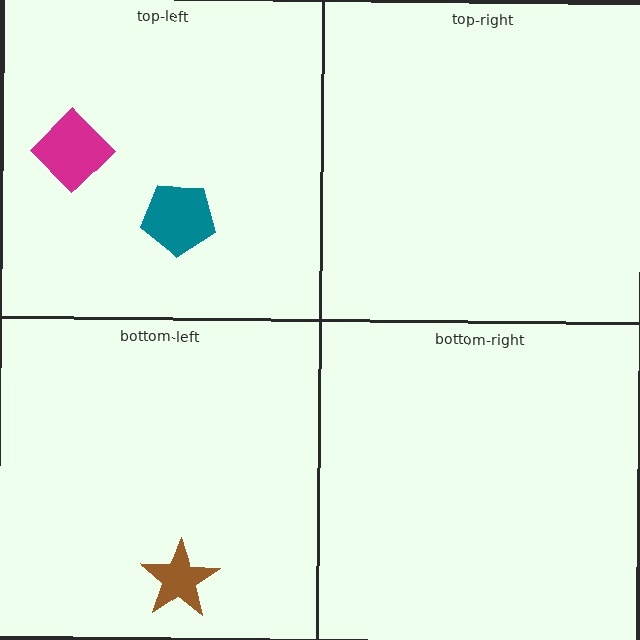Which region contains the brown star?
The bottom-left region.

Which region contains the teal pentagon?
The top-left region.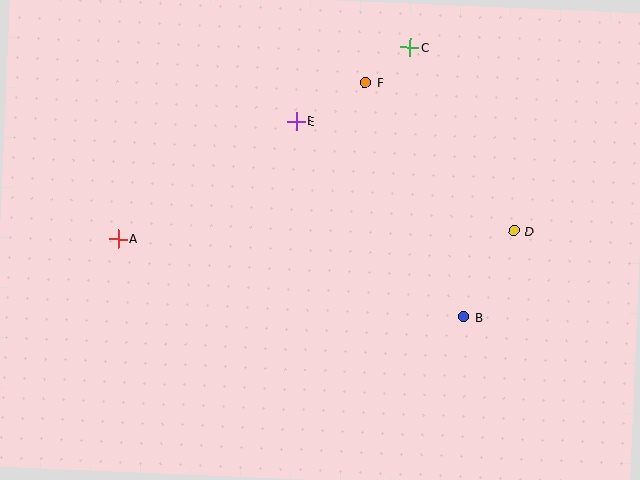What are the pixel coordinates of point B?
Point B is at (464, 317).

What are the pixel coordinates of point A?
Point A is at (118, 239).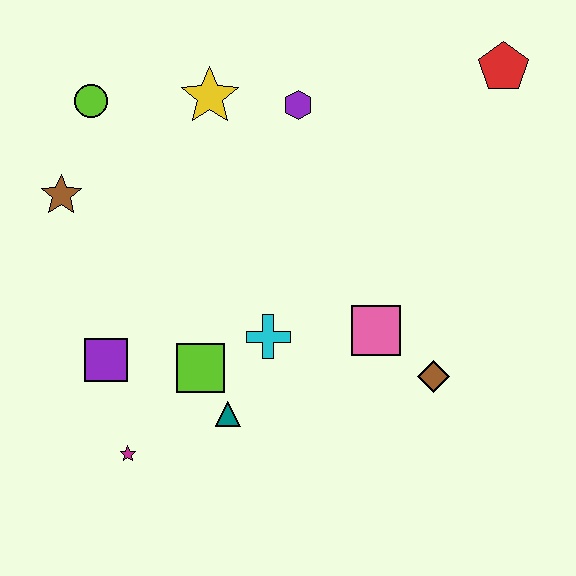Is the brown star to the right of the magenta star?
No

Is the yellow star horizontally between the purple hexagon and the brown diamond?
No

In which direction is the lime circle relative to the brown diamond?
The lime circle is to the left of the brown diamond.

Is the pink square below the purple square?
No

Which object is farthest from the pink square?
The lime circle is farthest from the pink square.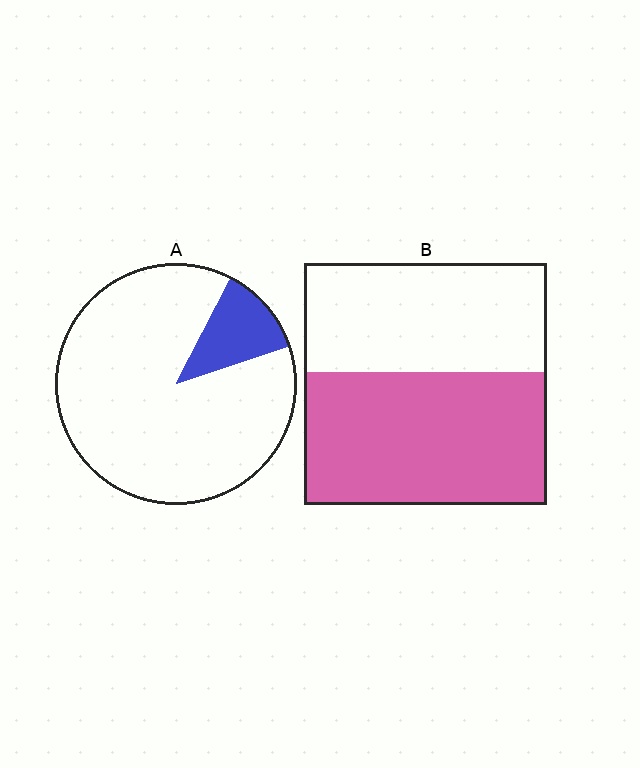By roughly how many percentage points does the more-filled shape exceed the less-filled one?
By roughly 45 percentage points (B over A).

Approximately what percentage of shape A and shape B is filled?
A is approximately 10% and B is approximately 55%.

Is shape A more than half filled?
No.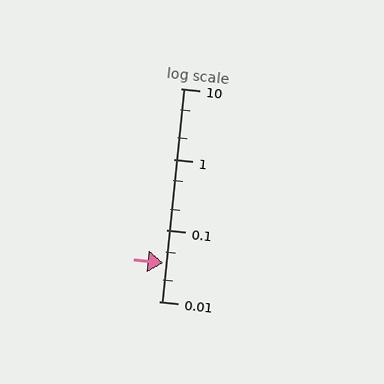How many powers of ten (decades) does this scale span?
The scale spans 3 decades, from 0.01 to 10.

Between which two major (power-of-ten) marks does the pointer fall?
The pointer is between 0.01 and 0.1.